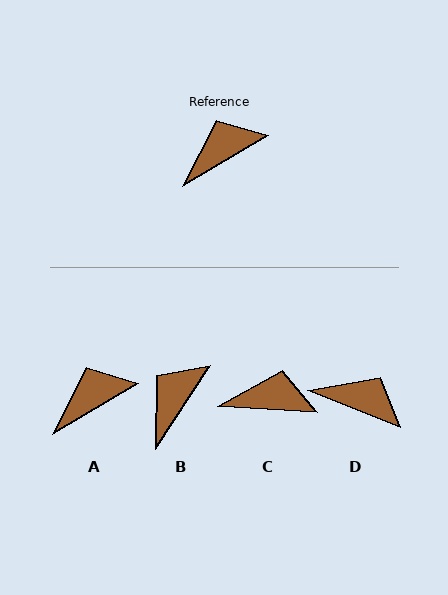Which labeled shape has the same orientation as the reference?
A.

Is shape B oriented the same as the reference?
No, it is off by about 26 degrees.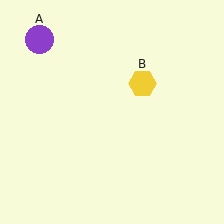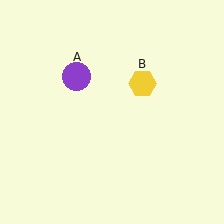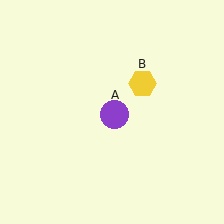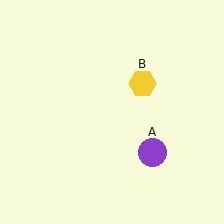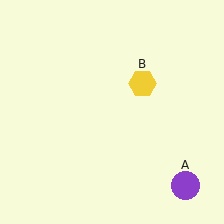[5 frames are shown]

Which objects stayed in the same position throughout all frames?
Yellow hexagon (object B) remained stationary.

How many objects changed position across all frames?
1 object changed position: purple circle (object A).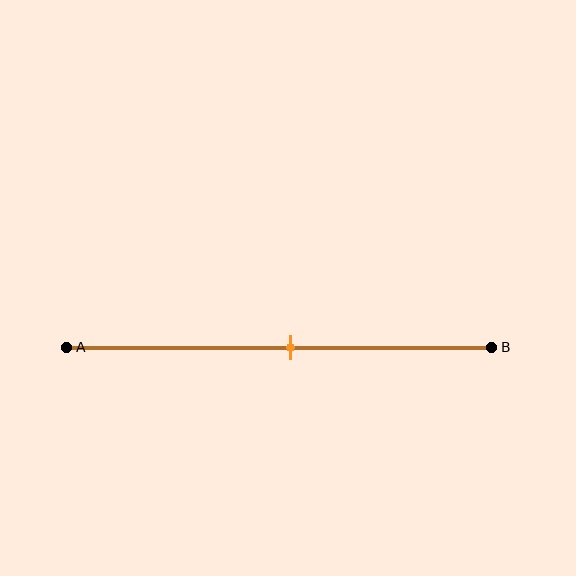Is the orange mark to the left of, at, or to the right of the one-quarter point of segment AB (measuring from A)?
The orange mark is to the right of the one-quarter point of segment AB.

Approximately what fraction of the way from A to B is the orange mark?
The orange mark is approximately 55% of the way from A to B.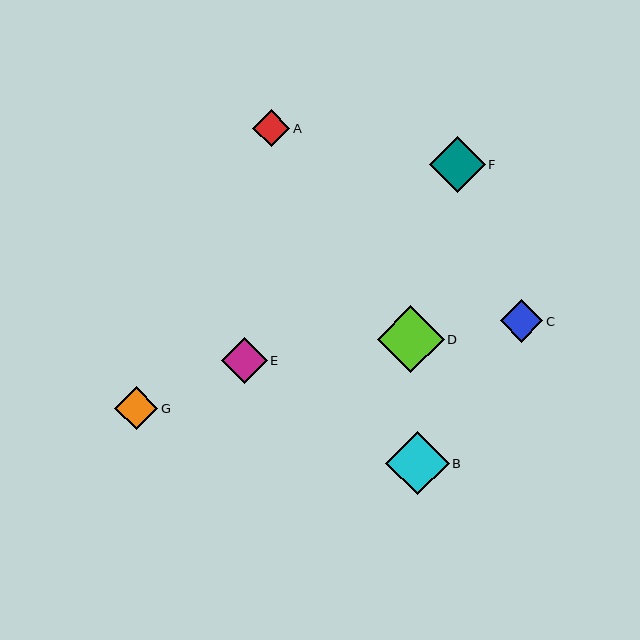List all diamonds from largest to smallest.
From largest to smallest: D, B, F, E, G, C, A.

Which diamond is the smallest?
Diamond A is the smallest with a size of approximately 37 pixels.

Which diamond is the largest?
Diamond D is the largest with a size of approximately 66 pixels.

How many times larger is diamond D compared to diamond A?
Diamond D is approximately 1.8 times the size of diamond A.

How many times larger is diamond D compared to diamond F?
Diamond D is approximately 1.2 times the size of diamond F.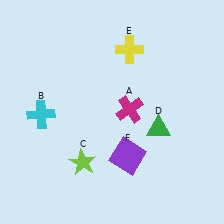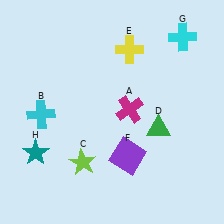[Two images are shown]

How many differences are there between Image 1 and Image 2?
There are 2 differences between the two images.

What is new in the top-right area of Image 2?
A cyan cross (G) was added in the top-right area of Image 2.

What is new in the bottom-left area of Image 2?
A teal star (H) was added in the bottom-left area of Image 2.